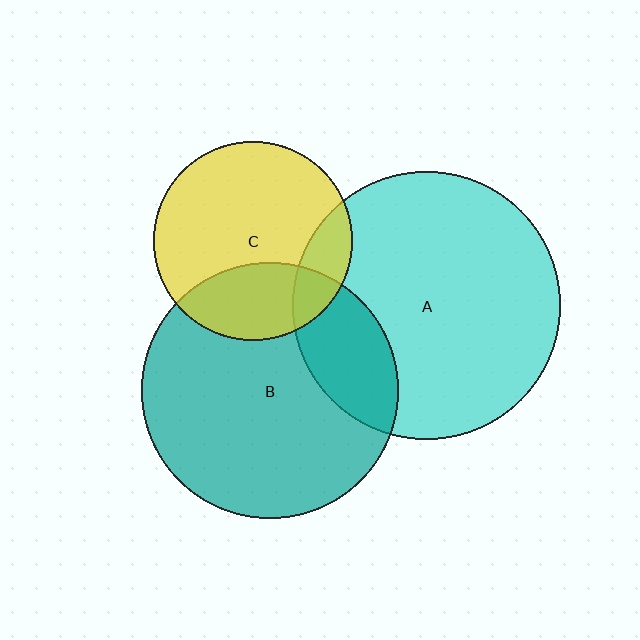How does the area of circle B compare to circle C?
Approximately 1.7 times.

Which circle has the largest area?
Circle A (cyan).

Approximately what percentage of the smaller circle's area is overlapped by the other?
Approximately 20%.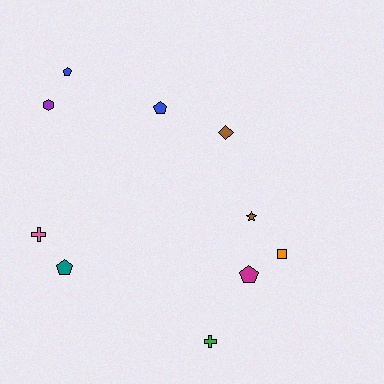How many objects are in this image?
There are 10 objects.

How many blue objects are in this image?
There are 2 blue objects.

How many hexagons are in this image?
There is 1 hexagon.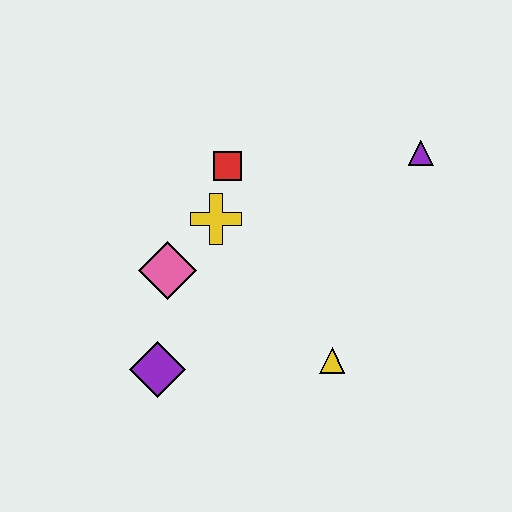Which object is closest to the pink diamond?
The yellow cross is closest to the pink diamond.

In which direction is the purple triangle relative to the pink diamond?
The purple triangle is to the right of the pink diamond.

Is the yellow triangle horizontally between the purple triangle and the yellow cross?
Yes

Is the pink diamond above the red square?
No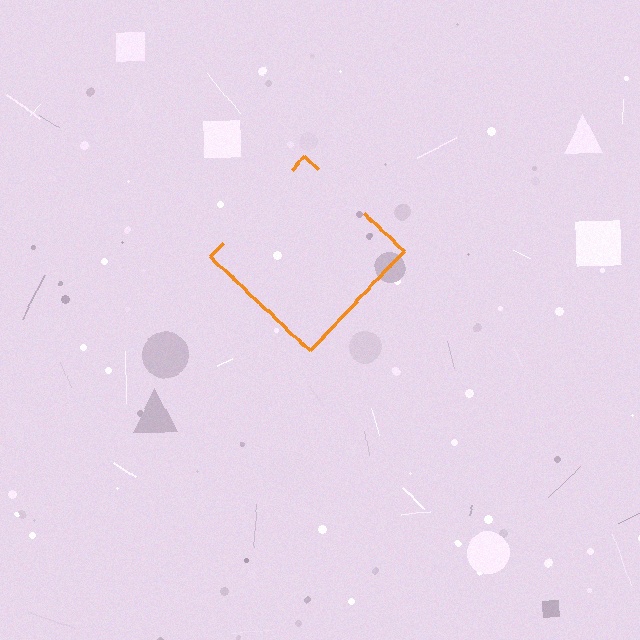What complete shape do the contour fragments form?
The contour fragments form a diamond.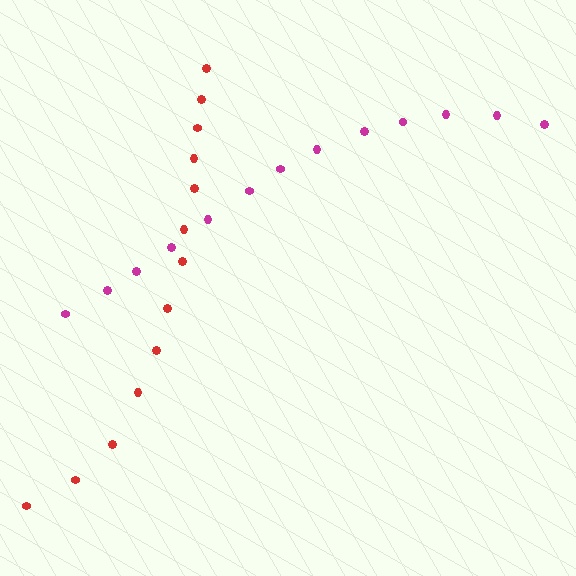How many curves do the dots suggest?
There are 2 distinct paths.